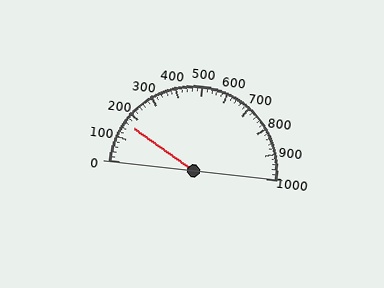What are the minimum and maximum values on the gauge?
The gauge ranges from 0 to 1000.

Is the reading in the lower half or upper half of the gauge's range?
The reading is in the lower half of the range (0 to 1000).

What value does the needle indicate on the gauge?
The needle indicates approximately 160.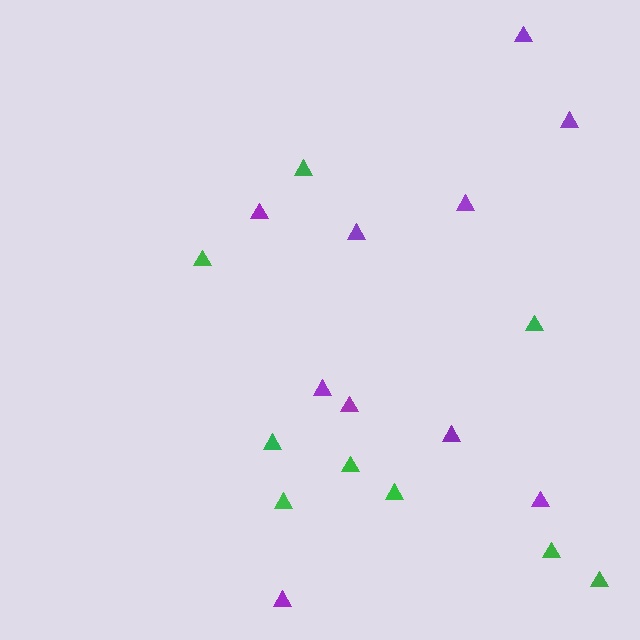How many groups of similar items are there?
There are 2 groups: one group of green triangles (9) and one group of purple triangles (10).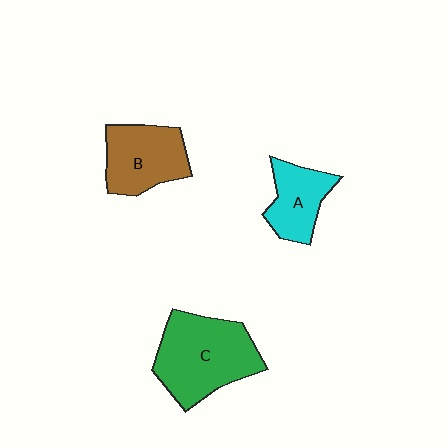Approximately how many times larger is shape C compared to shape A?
Approximately 1.8 times.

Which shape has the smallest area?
Shape A (cyan).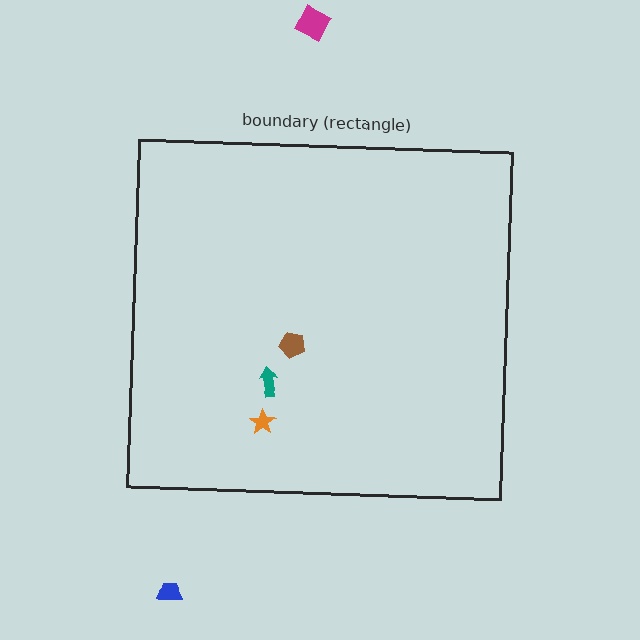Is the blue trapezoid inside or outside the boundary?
Outside.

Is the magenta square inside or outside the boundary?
Outside.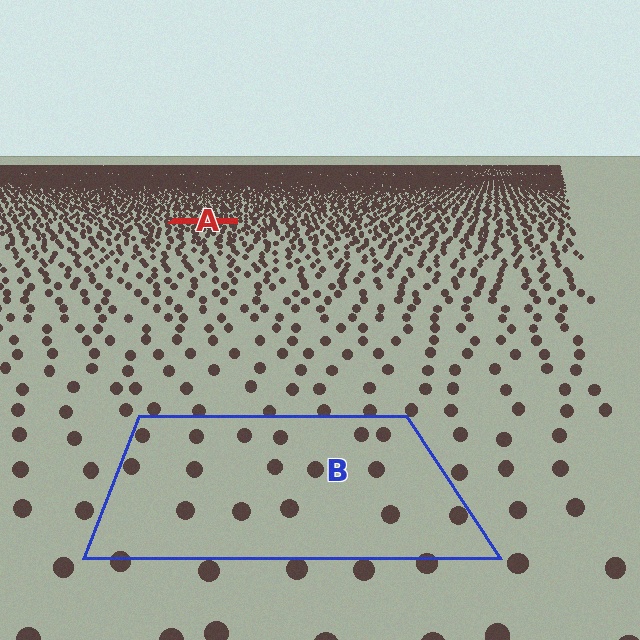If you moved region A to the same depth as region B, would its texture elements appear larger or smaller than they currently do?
They would appear larger. At a closer depth, the same texture elements are projected at a bigger on-screen size.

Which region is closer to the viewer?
Region B is closer. The texture elements there are larger and more spread out.